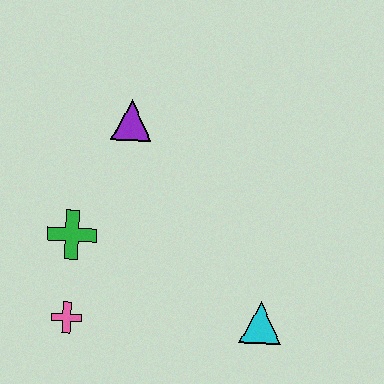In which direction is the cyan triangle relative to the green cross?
The cyan triangle is to the right of the green cross.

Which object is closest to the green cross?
The pink cross is closest to the green cross.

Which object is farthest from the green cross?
The cyan triangle is farthest from the green cross.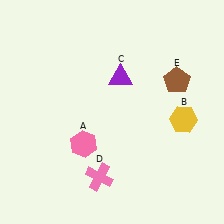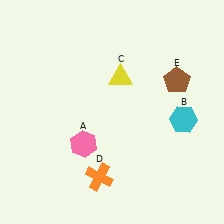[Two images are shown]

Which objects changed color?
B changed from yellow to cyan. C changed from purple to yellow. D changed from pink to orange.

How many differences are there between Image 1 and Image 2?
There are 3 differences between the two images.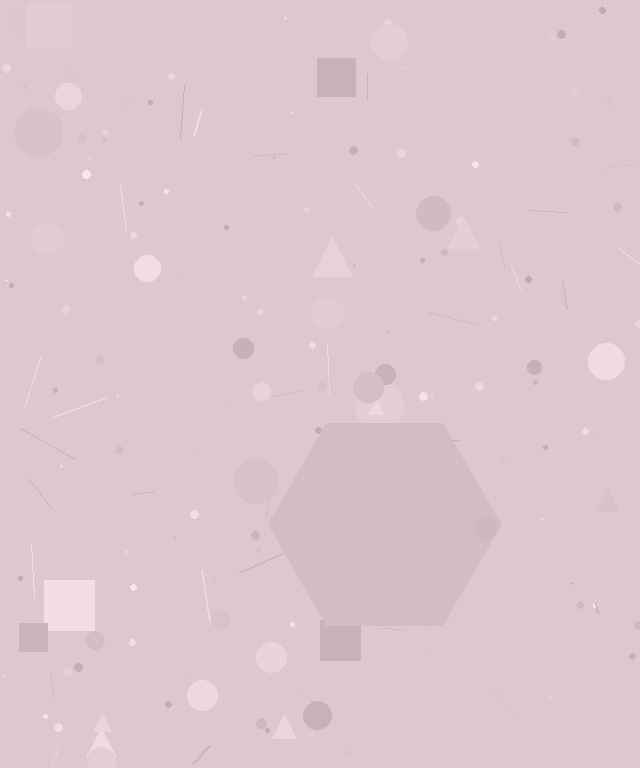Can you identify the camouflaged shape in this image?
The camouflaged shape is a hexagon.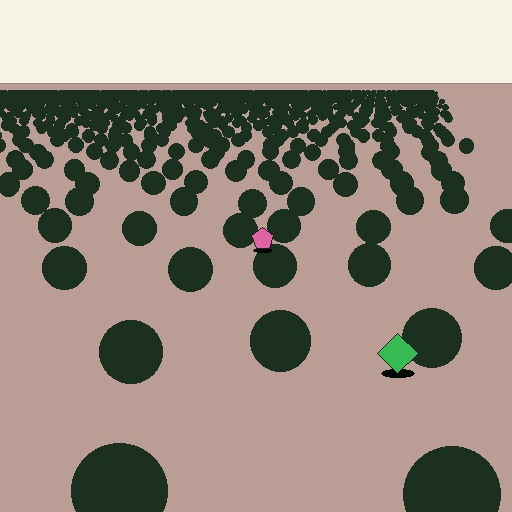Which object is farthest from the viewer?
The pink pentagon is farthest from the viewer. It appears smaller and the ground texture around it is denser.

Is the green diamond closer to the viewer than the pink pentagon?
Yes. The green diamond is closer — you can tell from the texture gradient: the ground texture is coarser near it.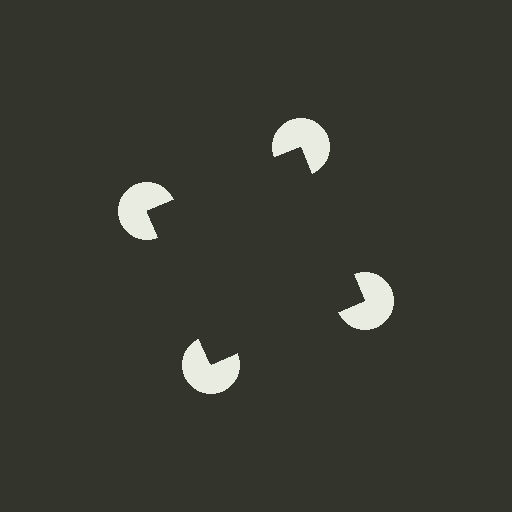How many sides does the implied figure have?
4 sides.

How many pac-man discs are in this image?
There are 4 — one at each vertex of the illusory square.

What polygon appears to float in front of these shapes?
An illusory square — its edges are inferred from the aligned wedge cuts in the pac-man discs, not physically drawn.